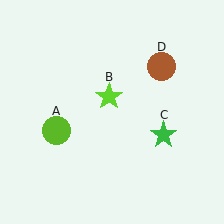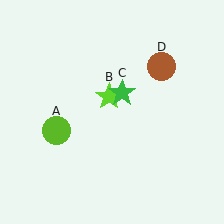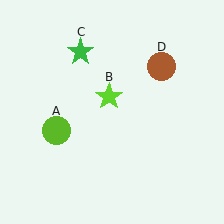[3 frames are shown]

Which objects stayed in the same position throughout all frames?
Lime circle (object A) and lime star (object B) and brown circle (object D) remained stationary.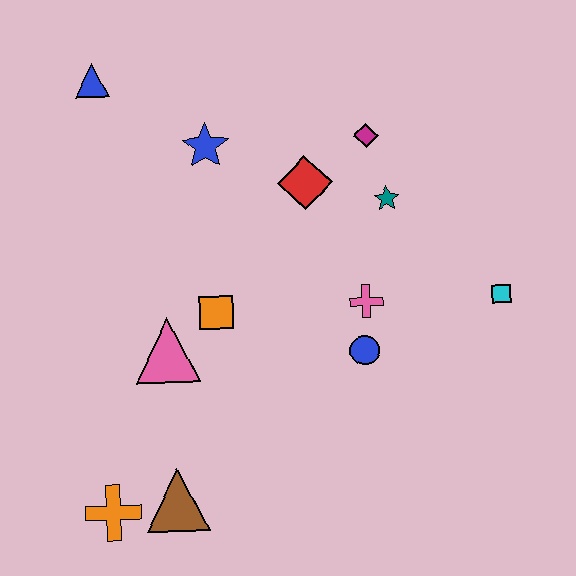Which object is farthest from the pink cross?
The blue triangle is farthest from the pink cross.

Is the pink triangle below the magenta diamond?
Yes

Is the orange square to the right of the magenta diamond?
No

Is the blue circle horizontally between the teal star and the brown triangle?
Yes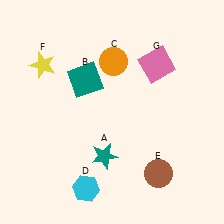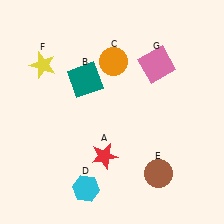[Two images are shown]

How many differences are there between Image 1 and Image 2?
There is 1 difference between the two images.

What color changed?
The star (A) changed from teal in Image 1 to red in Image 2.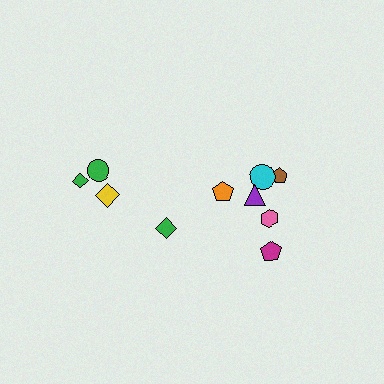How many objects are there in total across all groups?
There are 10 objects.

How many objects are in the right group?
There are 6 objects.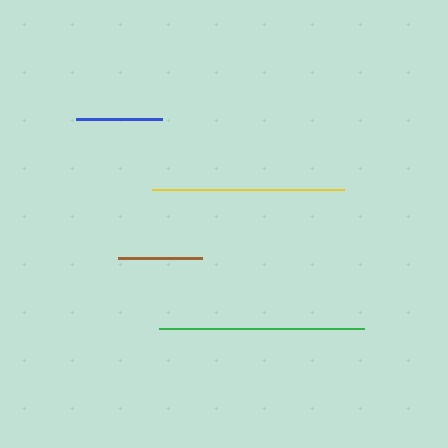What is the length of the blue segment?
The blue segment is approximately 86 pixels long.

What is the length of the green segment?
The green segment is approximately 205 pixels long.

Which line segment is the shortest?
The brown line is the shortest at approximately 85 pixels.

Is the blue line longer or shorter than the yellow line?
The yellow line is longer than the blue line.